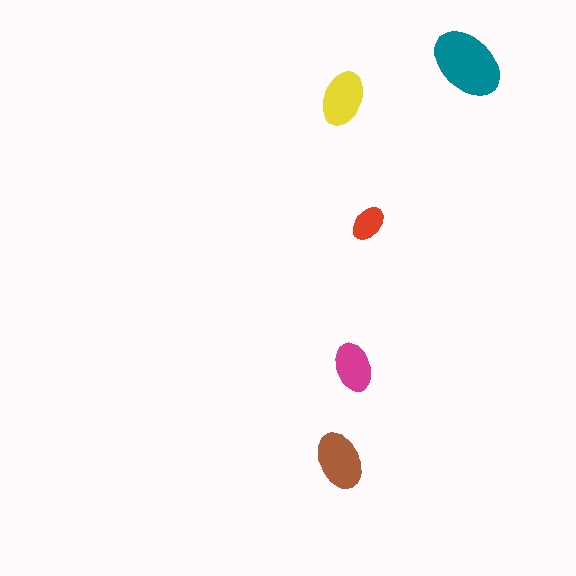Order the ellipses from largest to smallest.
the teal one, the brown one, the yellow one, the magenta one, the red one.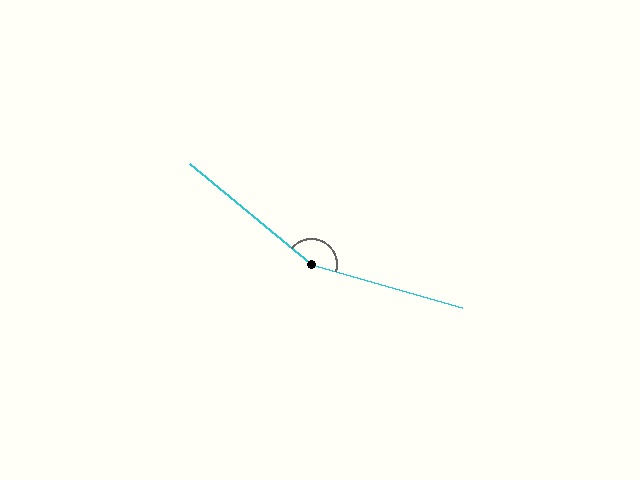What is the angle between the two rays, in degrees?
Approximately 156 degrees.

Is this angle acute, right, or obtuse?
It is obtuse.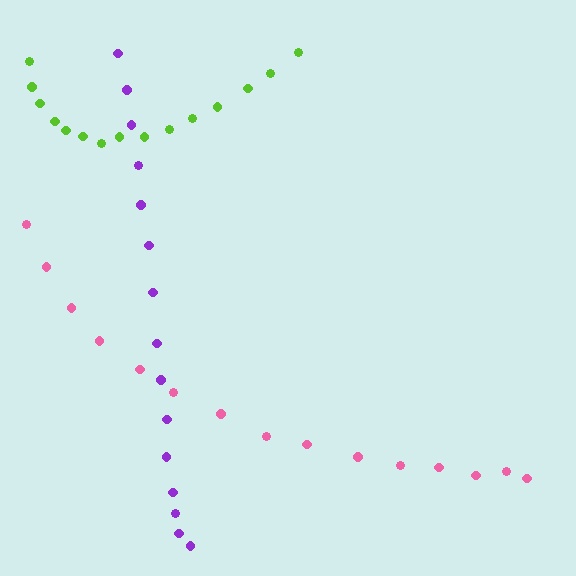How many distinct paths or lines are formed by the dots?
There are 3 distinct paths.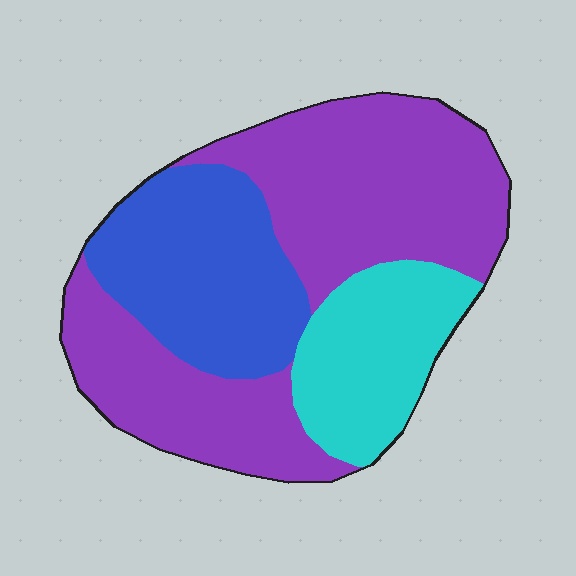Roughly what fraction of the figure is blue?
Blue covers about 25% of the figure.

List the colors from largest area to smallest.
From largest to smallest: purple, blue, cyan.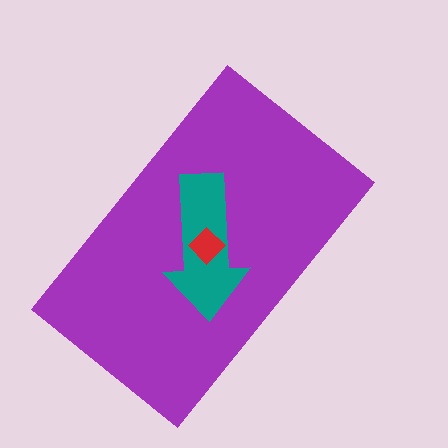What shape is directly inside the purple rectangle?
The teal arrow.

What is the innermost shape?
The red diamond.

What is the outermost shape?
The purple rectangle.